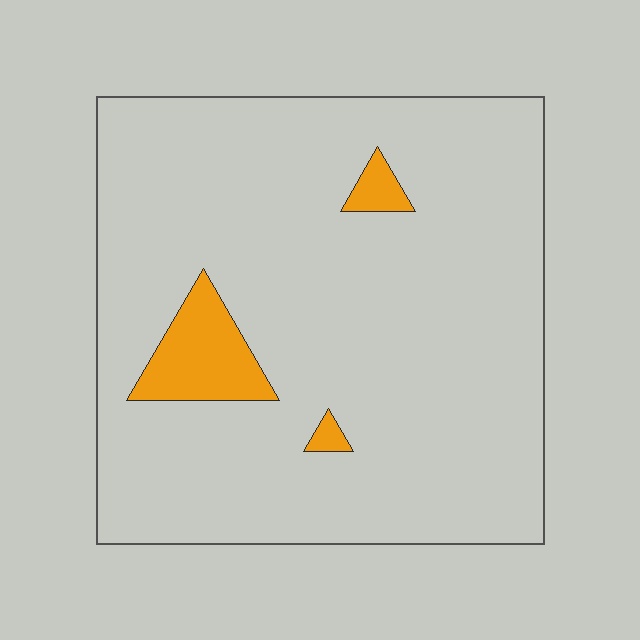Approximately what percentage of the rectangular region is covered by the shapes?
Approximately 5%.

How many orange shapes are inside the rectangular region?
3.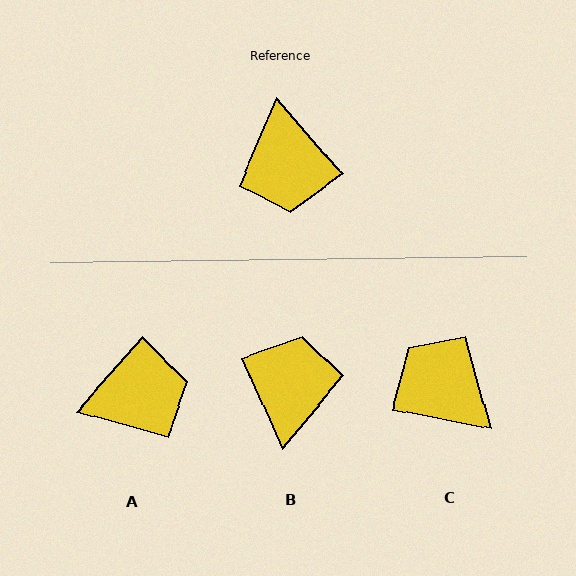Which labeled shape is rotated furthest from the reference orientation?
B, about 163 degrees away.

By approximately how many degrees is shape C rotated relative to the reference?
Approximately 142 degrees clockwise.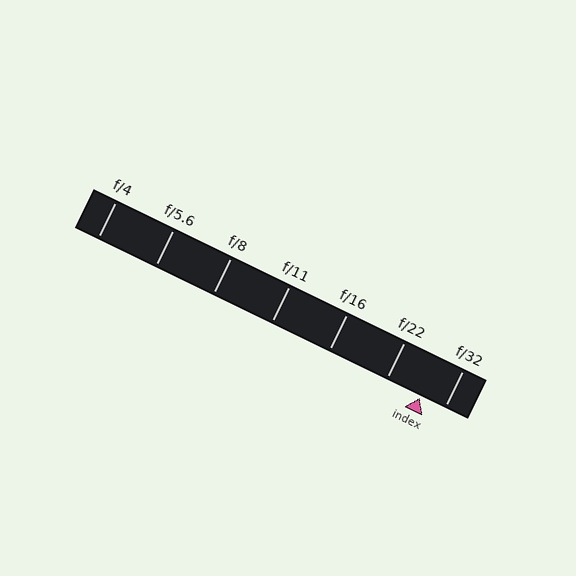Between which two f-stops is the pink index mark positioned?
The index mark is between f/22 and f/32.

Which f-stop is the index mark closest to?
The index mark is closest to f/32.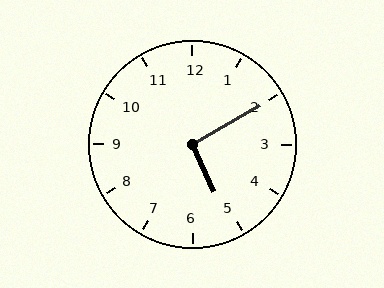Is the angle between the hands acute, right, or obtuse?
It is right.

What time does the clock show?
5:10.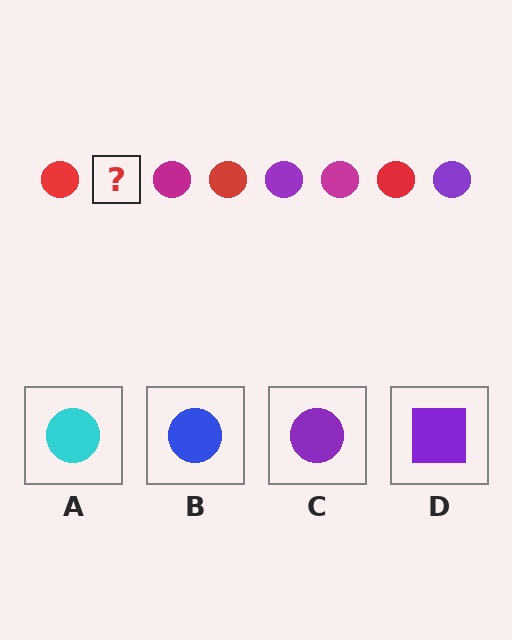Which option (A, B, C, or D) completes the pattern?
C.